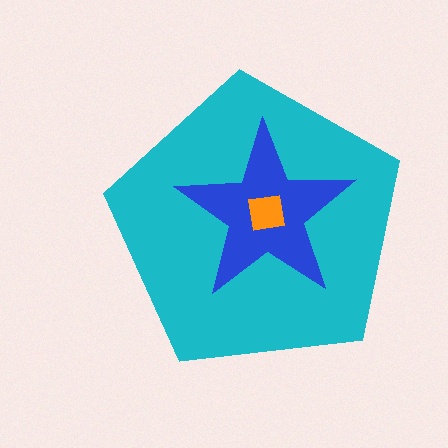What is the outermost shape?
The cyan pentagon.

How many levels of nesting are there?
3.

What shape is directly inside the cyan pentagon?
The blue star.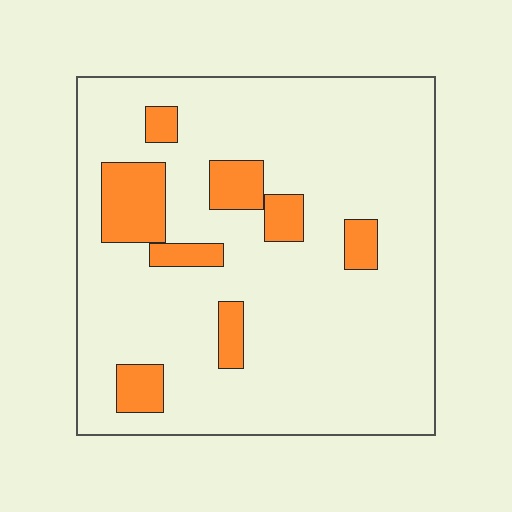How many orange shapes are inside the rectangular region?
8.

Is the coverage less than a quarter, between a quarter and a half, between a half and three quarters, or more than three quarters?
Less than a quarter.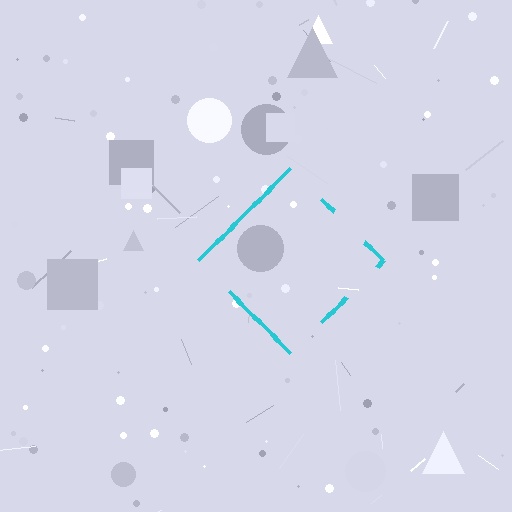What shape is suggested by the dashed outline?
The dashed outline suggests a diamond.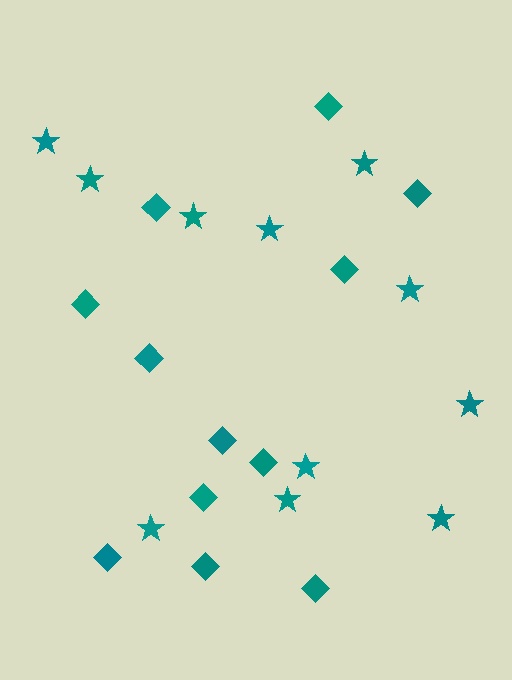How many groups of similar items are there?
There are 2 groups: one group of diamonds (12) and one group of stars (11).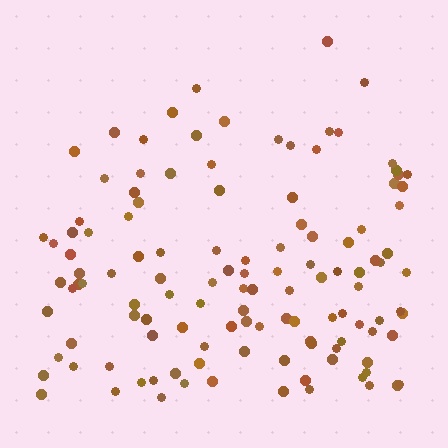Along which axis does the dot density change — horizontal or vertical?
Vertical.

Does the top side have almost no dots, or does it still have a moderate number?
Still a moderate number, just noticeably fewer than the bottom.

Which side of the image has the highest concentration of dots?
The bottom.